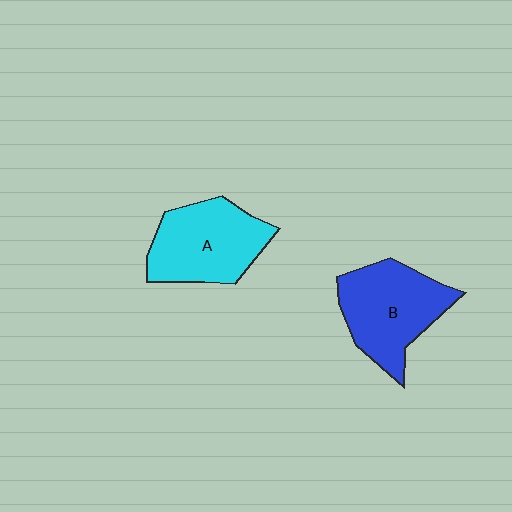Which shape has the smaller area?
Shape A (cyan).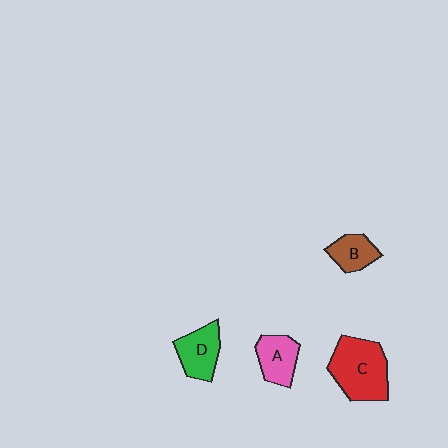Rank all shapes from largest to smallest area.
From largest to smallest: C (red), D (green), A (pink), B (brown).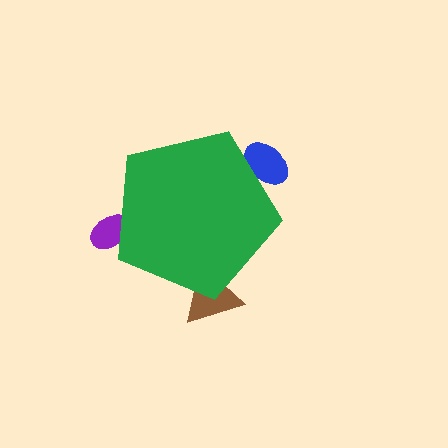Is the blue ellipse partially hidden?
Yes, the blue ellipse is partially hidden behind the green pentagon.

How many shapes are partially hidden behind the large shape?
3 shapes are partially hidden.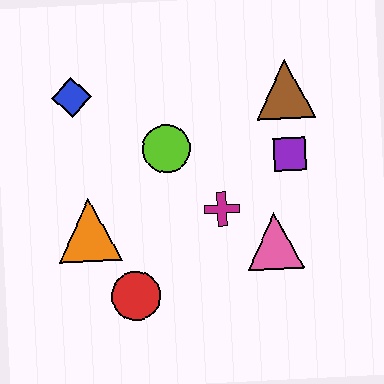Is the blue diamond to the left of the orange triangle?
Yes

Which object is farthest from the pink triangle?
The blue diamond is farthest from the pink triangle.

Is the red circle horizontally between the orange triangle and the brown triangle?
Yes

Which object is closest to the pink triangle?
The magenta cross is closest to the pink triangle.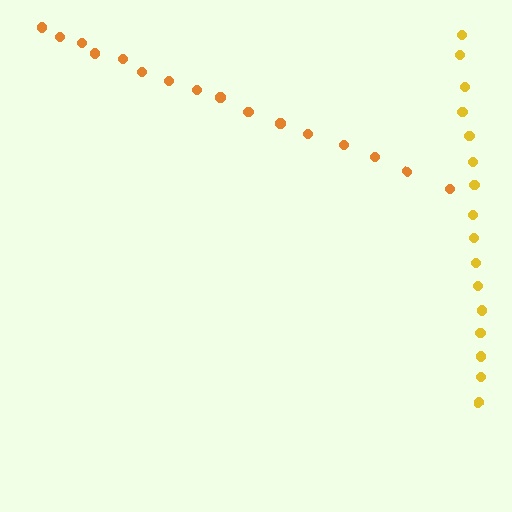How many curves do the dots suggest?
There are 2 distinct paths.